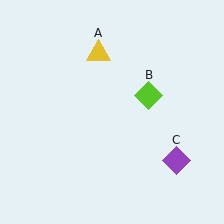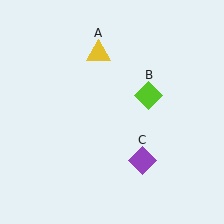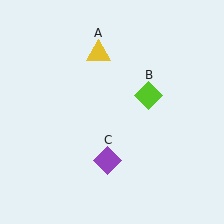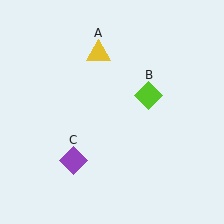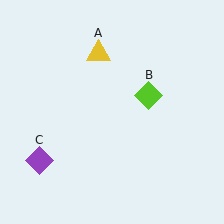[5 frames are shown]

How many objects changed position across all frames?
1 object changed position: purple diamond (object C).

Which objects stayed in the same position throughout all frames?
Yellow triangle (object A) and lime diamond (object B) remained stationary.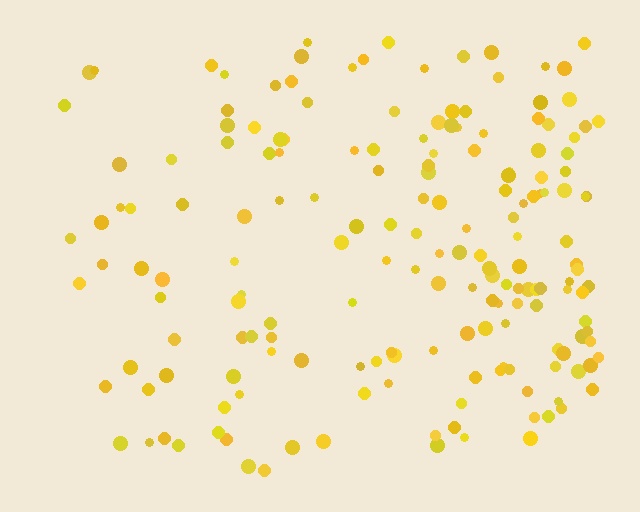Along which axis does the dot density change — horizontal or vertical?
Horizontal.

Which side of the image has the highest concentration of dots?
The right.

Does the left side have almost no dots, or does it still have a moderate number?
Still a moderate number, just noticeably fewer than the right.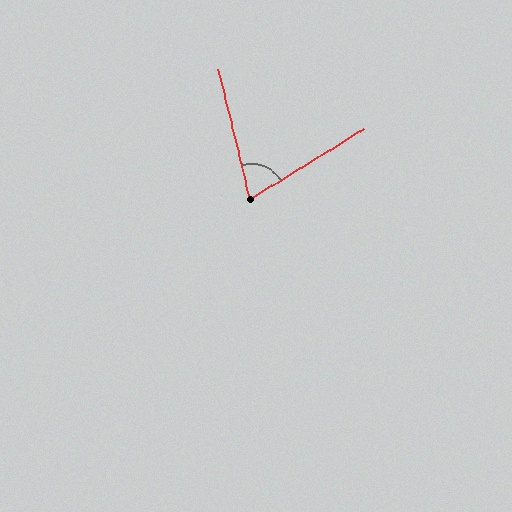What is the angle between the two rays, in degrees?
Approximately 72 degrees.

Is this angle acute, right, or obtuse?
It is acute.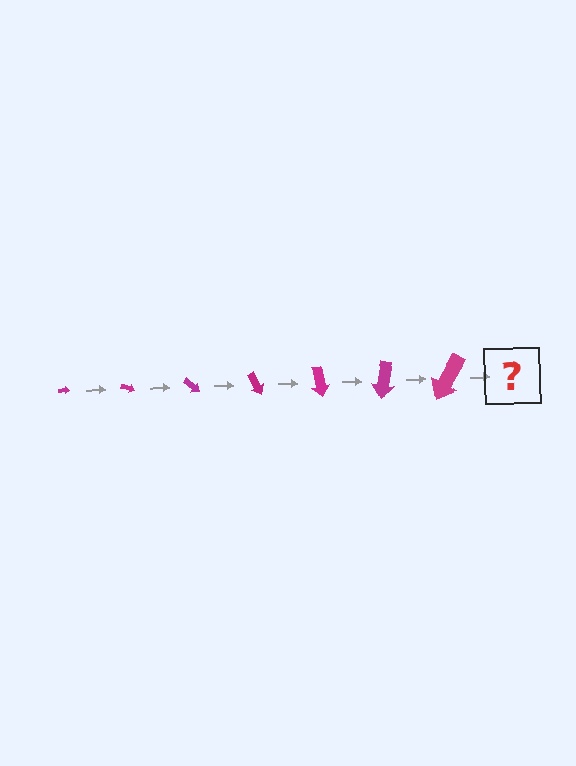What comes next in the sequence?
The next element should be an arrow, larger than the previous one and rotated 140 degrees from the start.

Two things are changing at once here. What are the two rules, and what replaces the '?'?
The two rules are that the arrow grows larger each step and it rotates 20 degrees each step. The '?' should be an arrow, larger than the previous one and rotated 140 degrees from the start.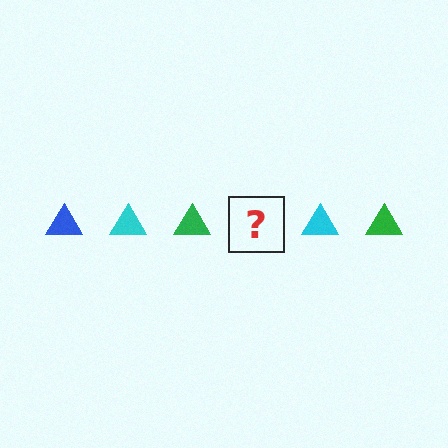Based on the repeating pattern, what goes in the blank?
The blank should be a blue triangle.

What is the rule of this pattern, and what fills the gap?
The rule is that the pattern cycles through blue, cyan, green triangles. The gap should be filled with a blue triangle.